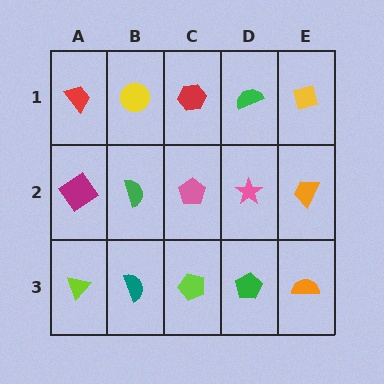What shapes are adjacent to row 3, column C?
A pink pentagon (row 2, column C), a teal semicircle (row 3, column B), a green pentagon (row 3, column D).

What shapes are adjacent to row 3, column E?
An orange trapezoid (row 2, column E), a green pentagon (row 3, column D).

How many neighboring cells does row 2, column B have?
4.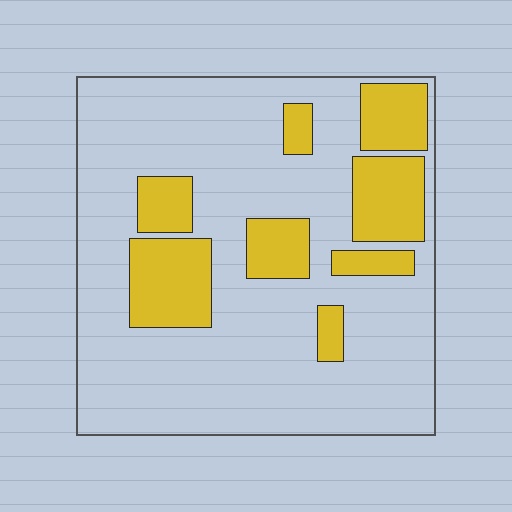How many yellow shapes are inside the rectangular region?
8.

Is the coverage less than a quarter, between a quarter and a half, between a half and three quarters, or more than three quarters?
Less than a quarter.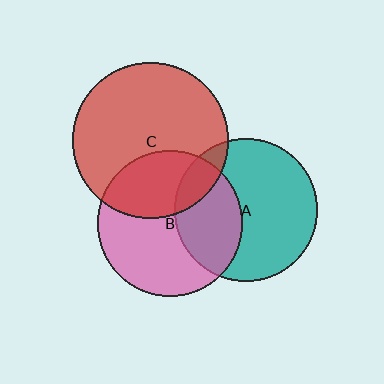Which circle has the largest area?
Circle C (red).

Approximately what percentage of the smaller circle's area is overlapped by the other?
Approximately 35%.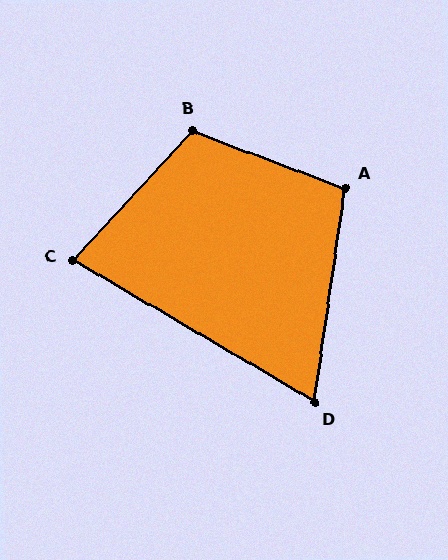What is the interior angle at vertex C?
Approximately 78 degrees (acute).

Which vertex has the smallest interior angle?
D, at approximately 68 degrees.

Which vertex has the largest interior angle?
B, at approximately 112 degrees.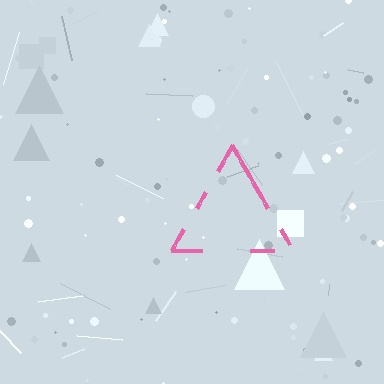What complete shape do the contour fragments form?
The contour fragments form a triangle.